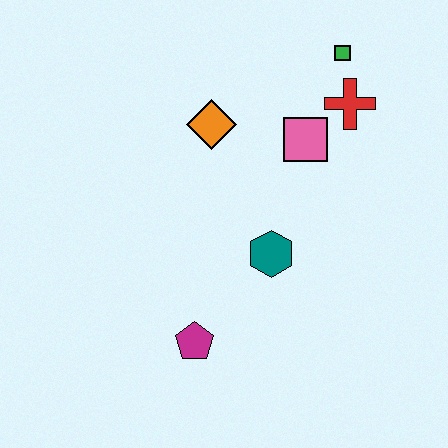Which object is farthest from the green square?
The magenta pentagon is farthest from the green square.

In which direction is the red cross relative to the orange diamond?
The red cross is to the right of the orange diamond.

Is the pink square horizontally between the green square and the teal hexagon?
Yes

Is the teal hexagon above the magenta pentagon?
Yes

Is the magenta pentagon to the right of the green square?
No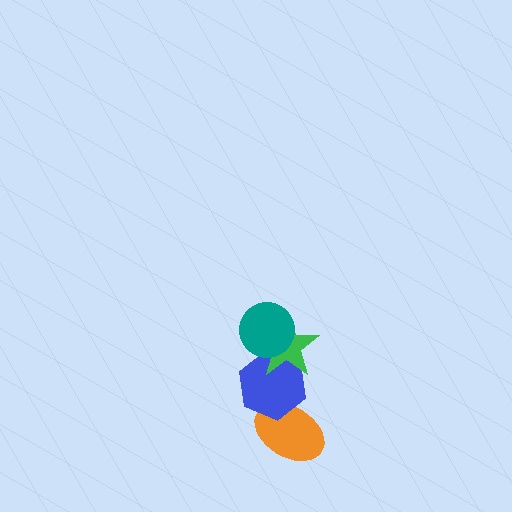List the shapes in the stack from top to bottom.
From top to bottom: the teal circle, the green star, the blue hexagon, the orange ellipse.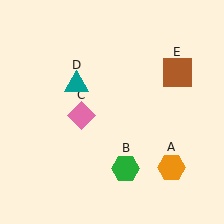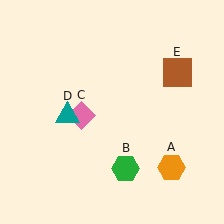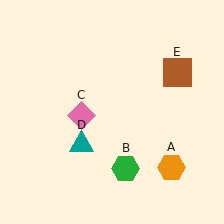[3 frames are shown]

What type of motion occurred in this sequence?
The teal triangle (object D) rotated counterclockwise around the center of the scene.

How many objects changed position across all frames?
1 object changed position: teal triangle (object D).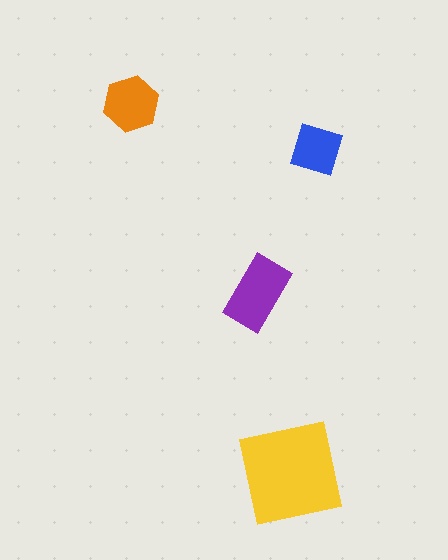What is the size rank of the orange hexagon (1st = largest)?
3rd.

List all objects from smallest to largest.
The blue diamond, the orange hexagon, the purple rectangle, the yellow square.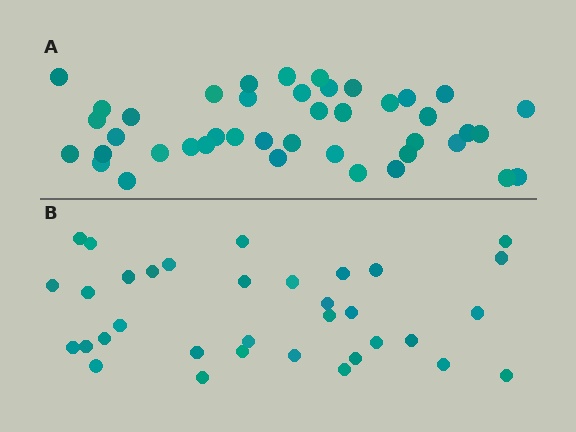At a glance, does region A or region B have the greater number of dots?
Region A (the top region) has more dots.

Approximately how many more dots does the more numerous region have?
Region A has roughly 8 or so more dots than region B.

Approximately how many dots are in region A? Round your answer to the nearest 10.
About 40 dots. (The exact count is 42, which rounds to 40.)